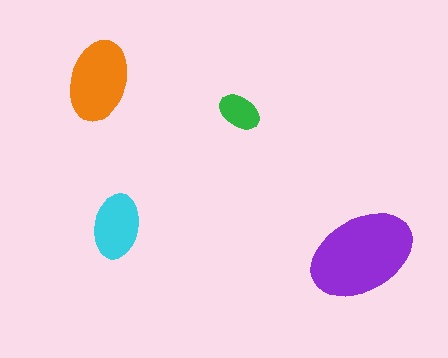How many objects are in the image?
There are 4 objects in the image.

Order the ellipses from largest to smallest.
the purple one, the orange one, the cyan one, the green one.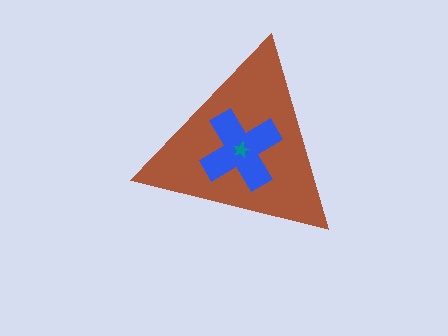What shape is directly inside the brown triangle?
The blue cross.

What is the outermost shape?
The brown triangle.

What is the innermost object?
The teal star.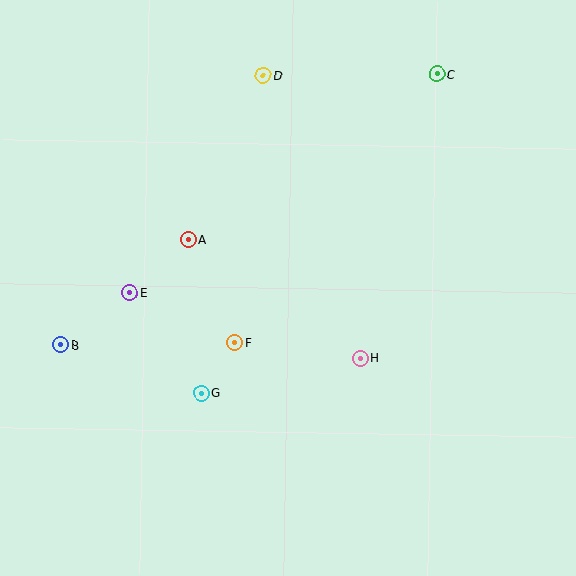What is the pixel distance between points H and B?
The distance between H and B is 300 pixels.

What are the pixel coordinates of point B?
Point B is at (61, 345).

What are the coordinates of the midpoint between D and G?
The midpoint between D and G is at (232, 234).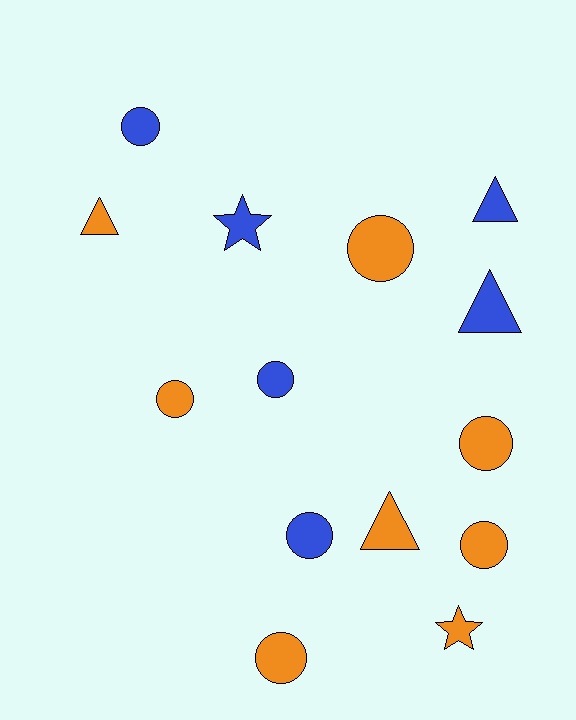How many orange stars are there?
There is 1 orange star.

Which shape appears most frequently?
Circle, with 8 objects.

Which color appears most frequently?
Orange, with 8 objects.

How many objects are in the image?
There are 14 objects.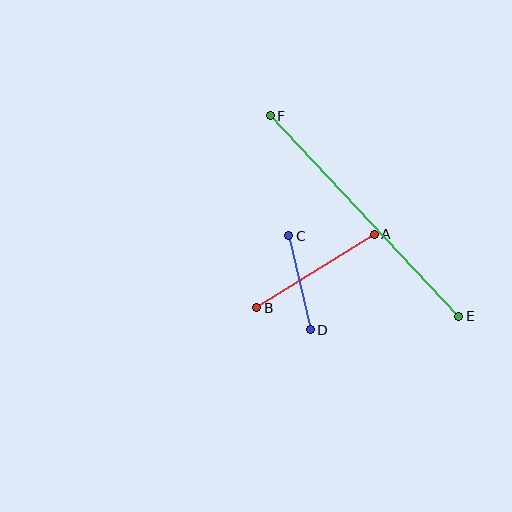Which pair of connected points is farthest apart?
Points E and F are farthest apart.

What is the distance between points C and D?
The distance is approximately 96 pixels.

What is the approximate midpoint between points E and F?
The midpoint is at approximately (365, 216) pixels.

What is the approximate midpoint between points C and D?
The midpoint is at approximately (300, 283) pixels.